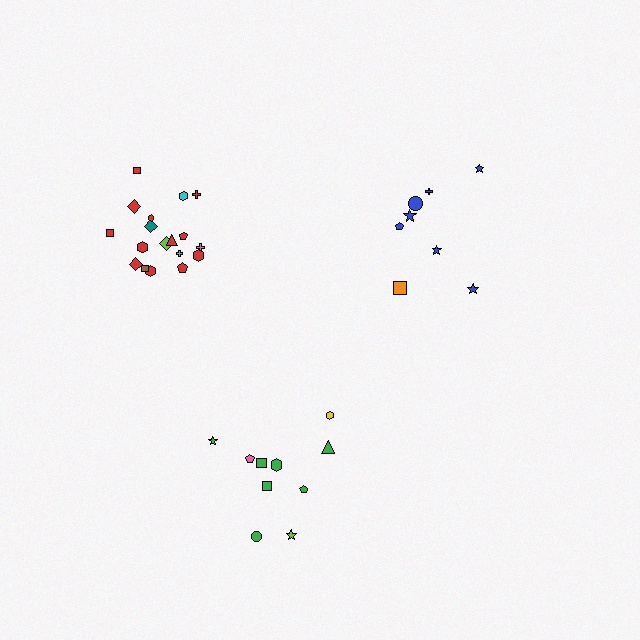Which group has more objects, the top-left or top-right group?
The top-left group.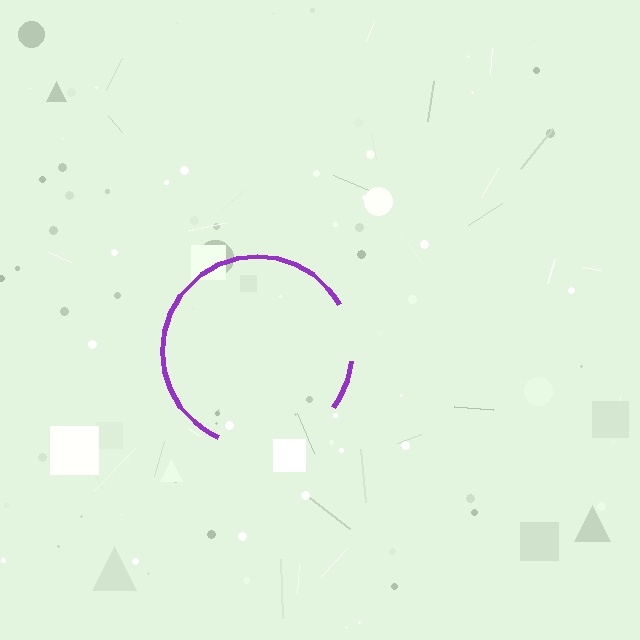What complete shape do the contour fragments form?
The contour fragments form a circle.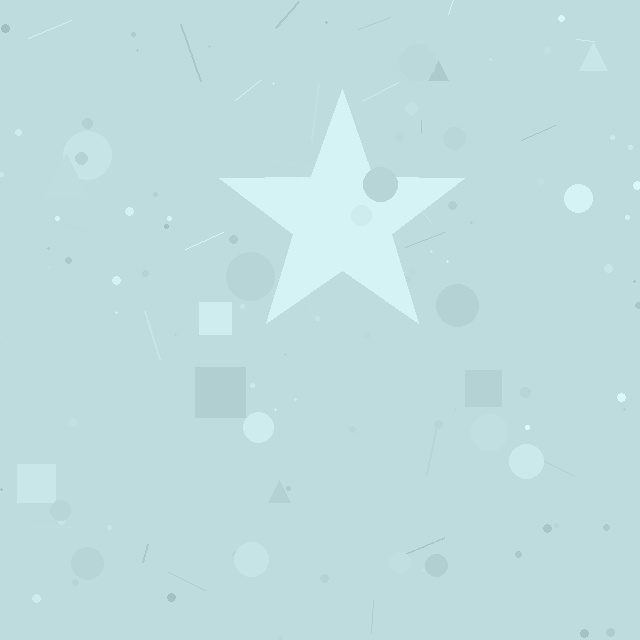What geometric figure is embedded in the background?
A star is embedded in the background.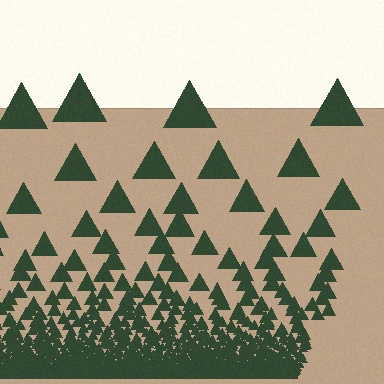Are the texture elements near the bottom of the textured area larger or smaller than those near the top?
Smaller. The gradient is inverted — elements near the bottom are smaller and denser.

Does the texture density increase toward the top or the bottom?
Density increases toward the bottom.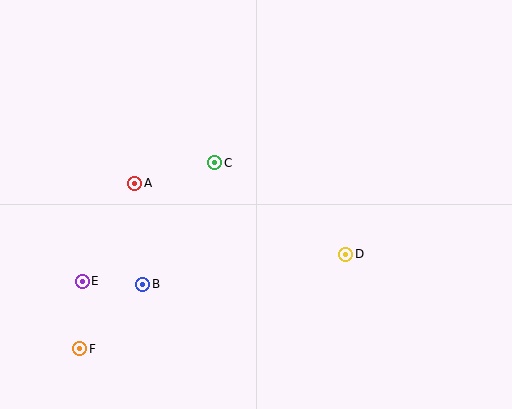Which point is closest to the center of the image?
Point C at (215, 163) is closest to the center.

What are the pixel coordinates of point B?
Point B is at (143, 284).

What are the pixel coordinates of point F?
Point F is at (80, 349).